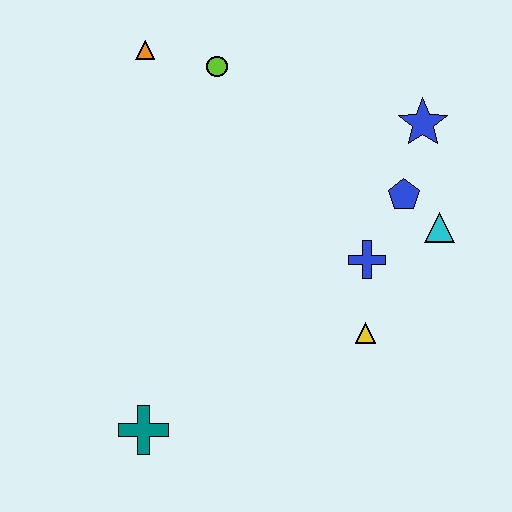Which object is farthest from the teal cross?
The blue star is farthest from the teal cross.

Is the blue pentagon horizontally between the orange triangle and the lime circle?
No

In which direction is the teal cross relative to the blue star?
The teal cross is below the blue star.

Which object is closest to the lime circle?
The orange triangle is closest to the lime circle.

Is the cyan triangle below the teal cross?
No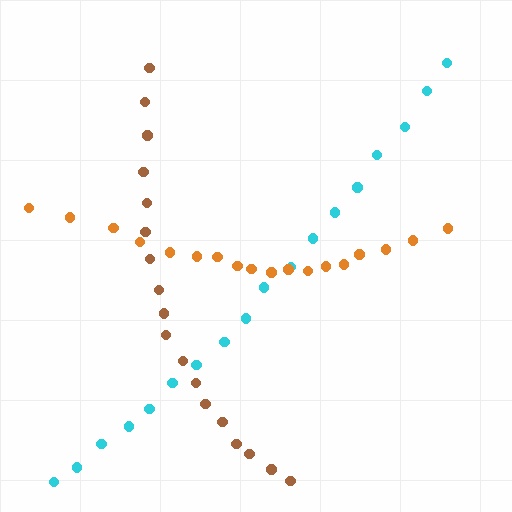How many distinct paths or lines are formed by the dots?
There are 3 distinct paths.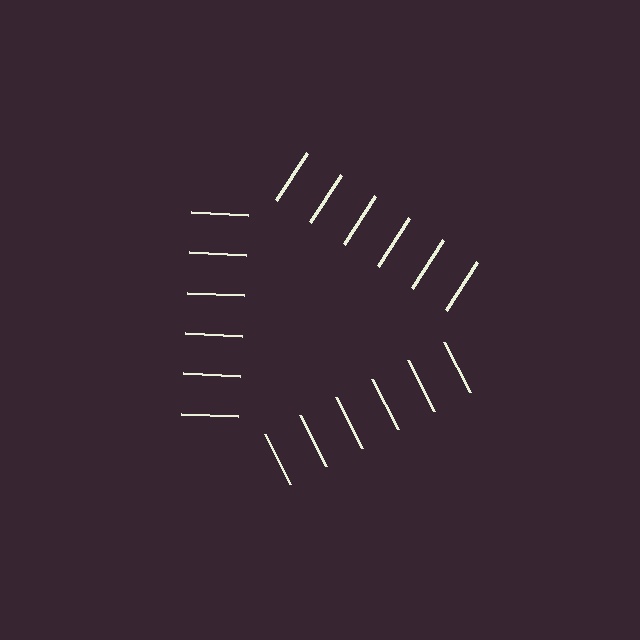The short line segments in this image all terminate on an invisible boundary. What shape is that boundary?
An illusory triangle — the line segments terminate on its edges but no continuous stroke is drawn.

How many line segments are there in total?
18 — 6 along each of the 3 edges.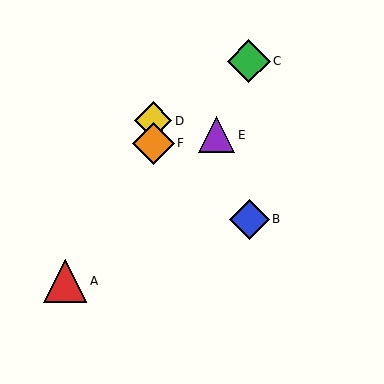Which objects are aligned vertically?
Objects D, F are aligned vertically.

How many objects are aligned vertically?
2 objects (D, F) are aligned vertically.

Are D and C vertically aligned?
No, D is at x≈153 and C is at x≈249.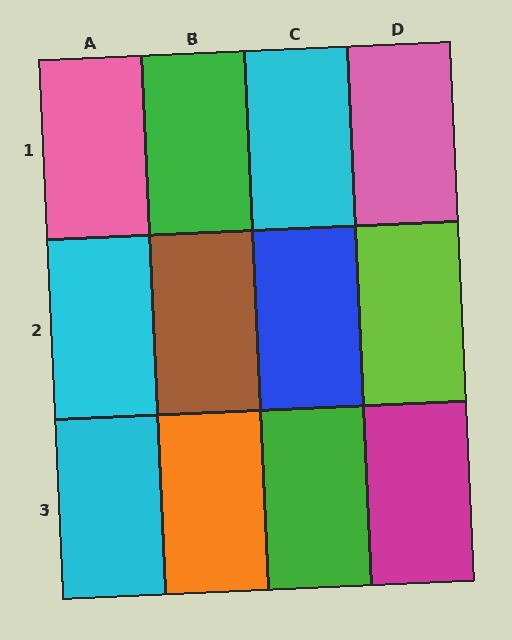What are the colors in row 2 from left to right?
Cyan, brown, blue, lime.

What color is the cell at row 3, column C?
Green.